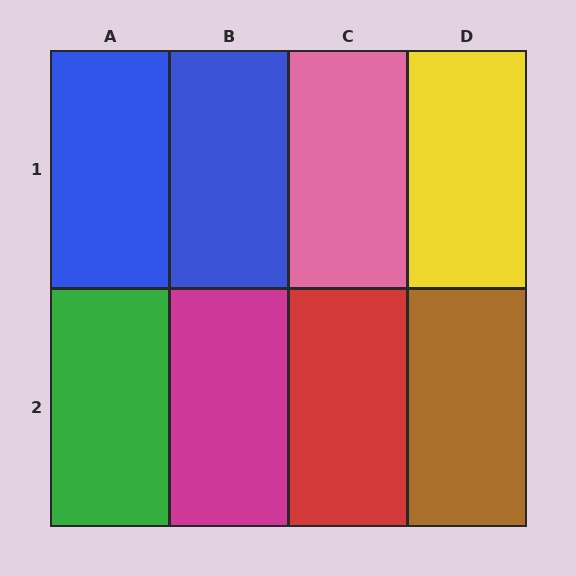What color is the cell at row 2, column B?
Magenta.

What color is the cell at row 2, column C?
Red.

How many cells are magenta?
1 cell is magenta.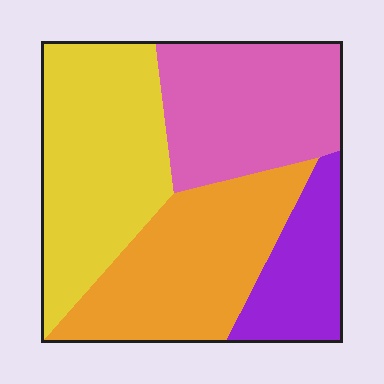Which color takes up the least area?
Purple, at roughly 15%.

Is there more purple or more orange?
Orange.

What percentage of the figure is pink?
Pink covers around 25% of the figure.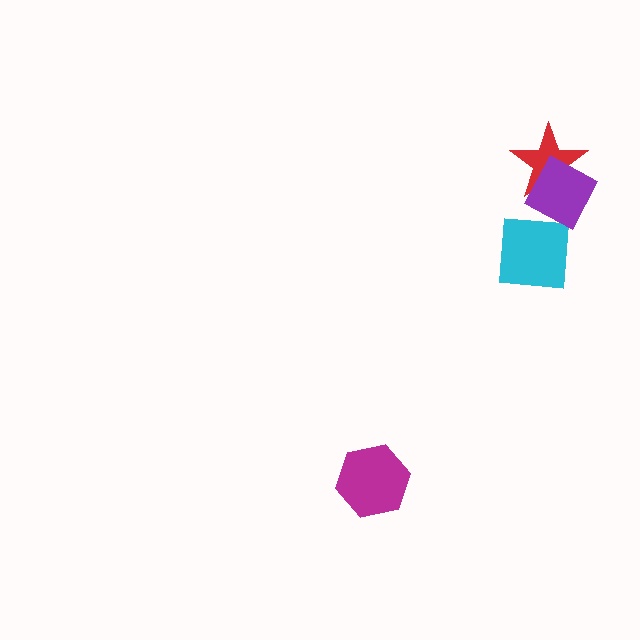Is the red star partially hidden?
Yes, it is partially covered by another shape.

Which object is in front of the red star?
The purple square is in front of the red star.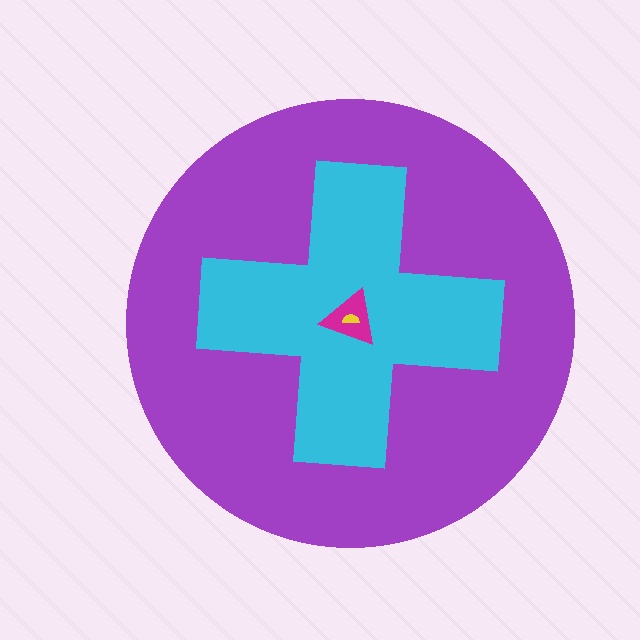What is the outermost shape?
The purple circle.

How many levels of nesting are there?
4.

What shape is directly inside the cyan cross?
The magenta triangle.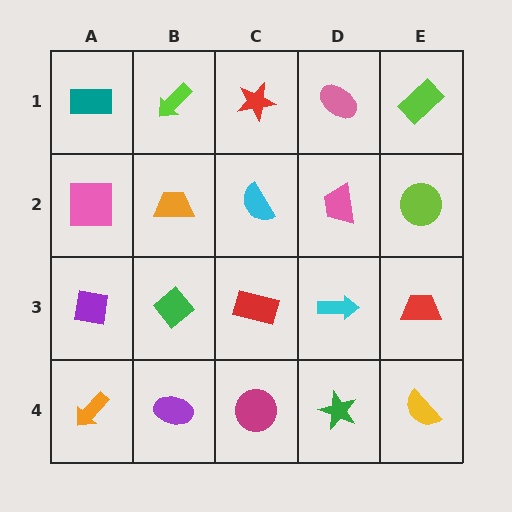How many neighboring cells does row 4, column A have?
2.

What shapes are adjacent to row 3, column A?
A pink square (row 2, column A), an orange arrow (row 4, column A), a green diamond (row 3, column B).